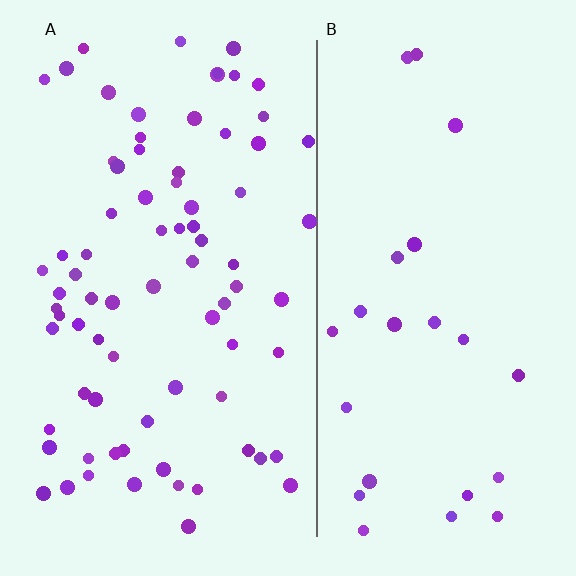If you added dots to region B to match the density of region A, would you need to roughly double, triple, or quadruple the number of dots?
Approximately triple.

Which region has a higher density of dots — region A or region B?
A (the left).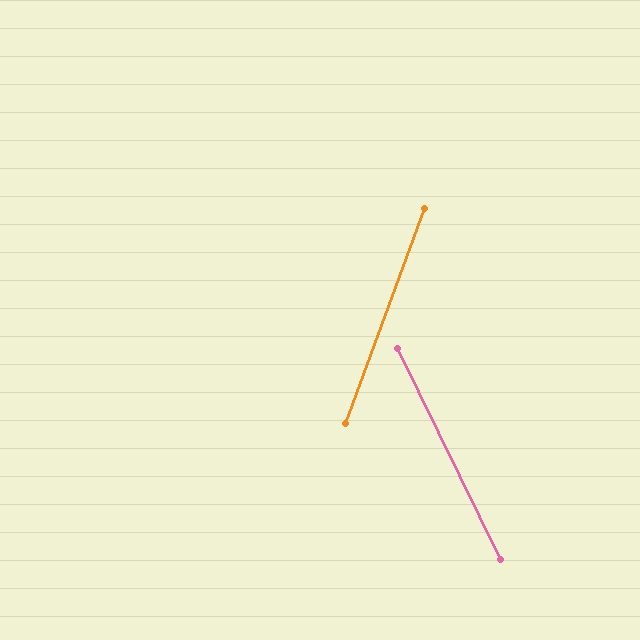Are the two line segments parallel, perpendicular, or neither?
Neither parallel nor perpendicular — they differ by about 46°.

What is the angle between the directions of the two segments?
Approximately 46 degrees.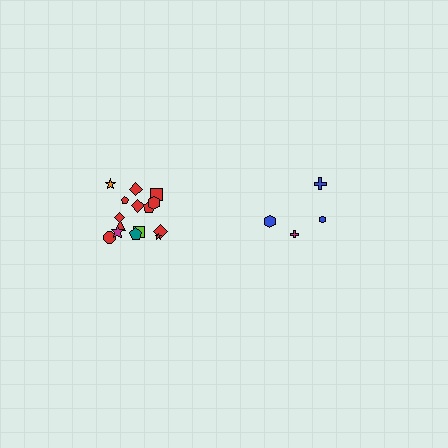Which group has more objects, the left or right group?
The left group.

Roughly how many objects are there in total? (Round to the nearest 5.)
Roughly 20 objects in total.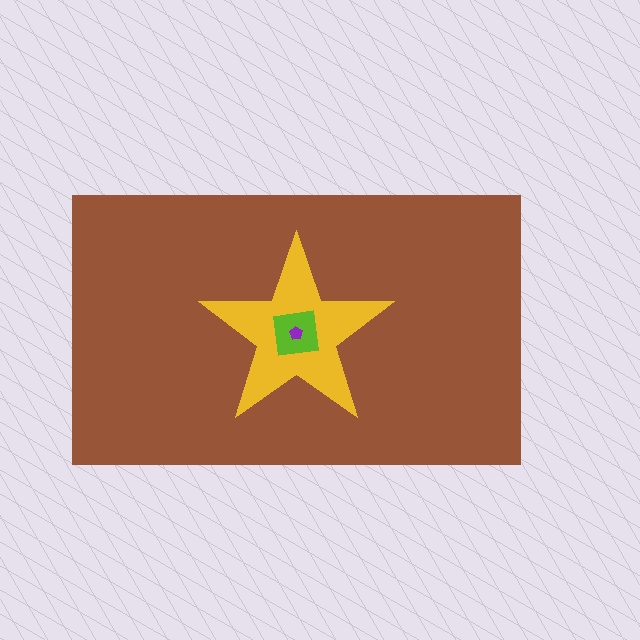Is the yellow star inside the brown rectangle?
Yes.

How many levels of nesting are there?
4.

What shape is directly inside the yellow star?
The lime square.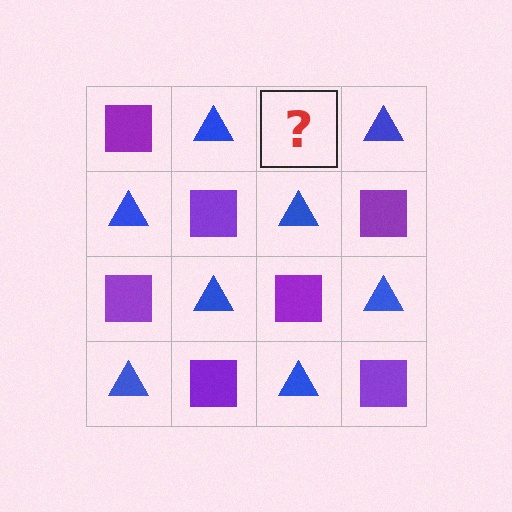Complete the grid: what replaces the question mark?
The question mark should be replaced with a purple square.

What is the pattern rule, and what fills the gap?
The rule is that it alternates purple square and blue triangle in a checkerboard pattern. The gap should be filled with a purple square.